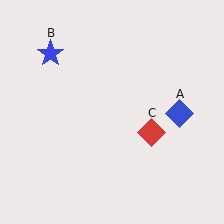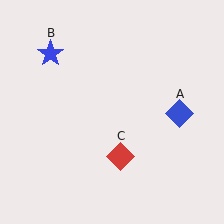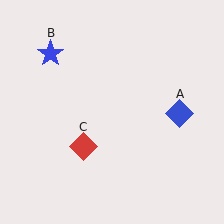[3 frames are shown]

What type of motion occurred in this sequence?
The red diamond (object C) rotated clockwise around the center of the scene.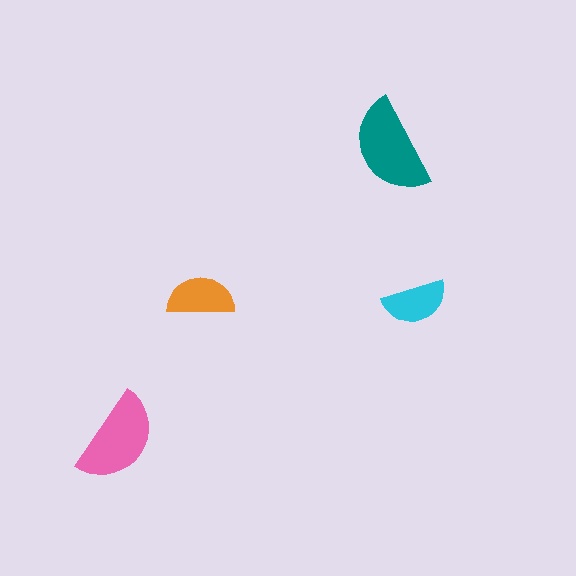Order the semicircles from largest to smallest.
the teal one, the pink one, the orange one, the cyan one.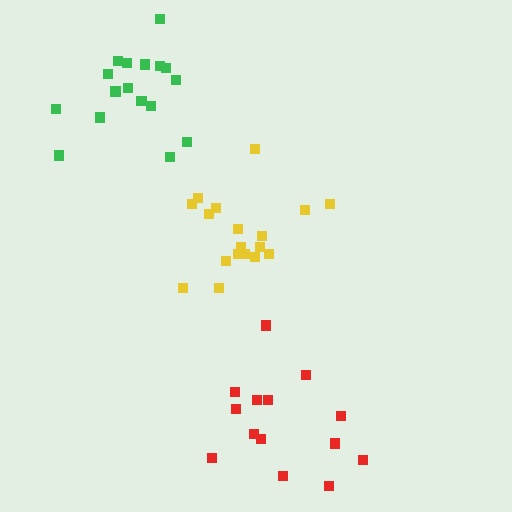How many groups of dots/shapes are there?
There are 3 groups.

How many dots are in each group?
Group 1: 18 dots, Group 2: 14 dots, Group 3: 17 dots (49 total).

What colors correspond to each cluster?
The clusters are colored: yellow, red, green.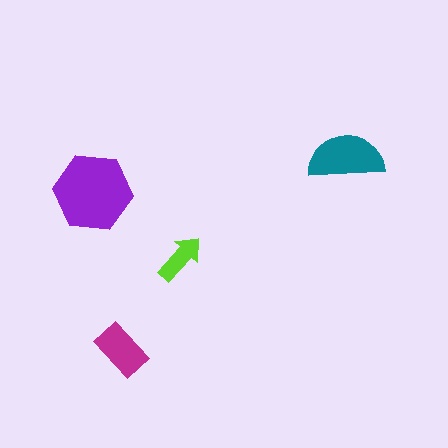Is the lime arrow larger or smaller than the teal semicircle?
Smaller.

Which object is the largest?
The purple hexagon.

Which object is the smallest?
The lime arrow.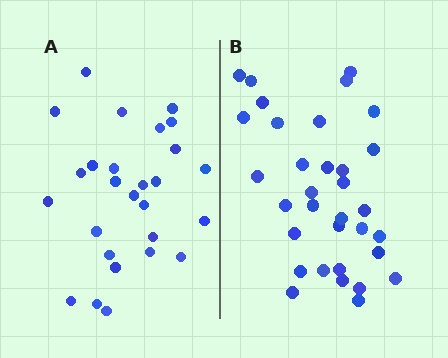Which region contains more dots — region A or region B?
Region B (the right region) has more dots.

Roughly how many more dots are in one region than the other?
Region B has about 6 more dots than region A.